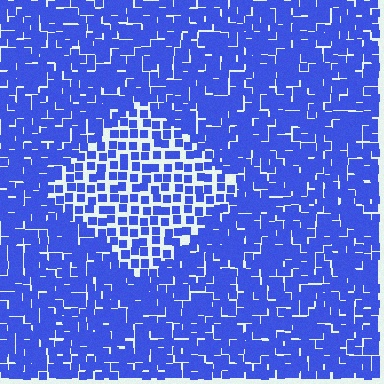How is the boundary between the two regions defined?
The boundary is defined by a change in element density (approximately 1.9x ratio). All elements are the same color, size, and shape.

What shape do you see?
I see a diamond.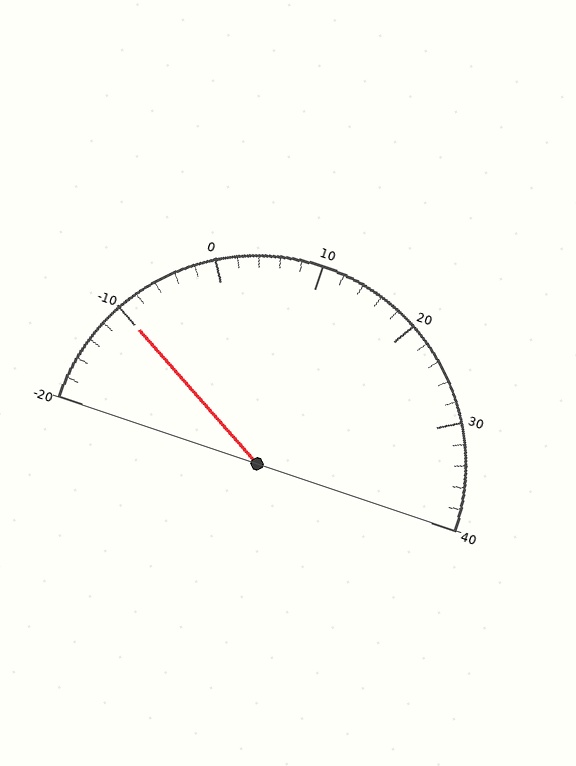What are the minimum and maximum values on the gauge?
The gauge ranges from -20 to 40.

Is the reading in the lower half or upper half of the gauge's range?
The reading is in the lower half of the range (-20 to 40).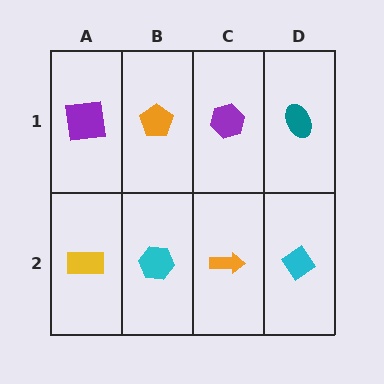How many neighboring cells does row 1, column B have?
3.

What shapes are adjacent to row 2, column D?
A teal ellipse (row 1, column D), an orange arrow (row 2, column C).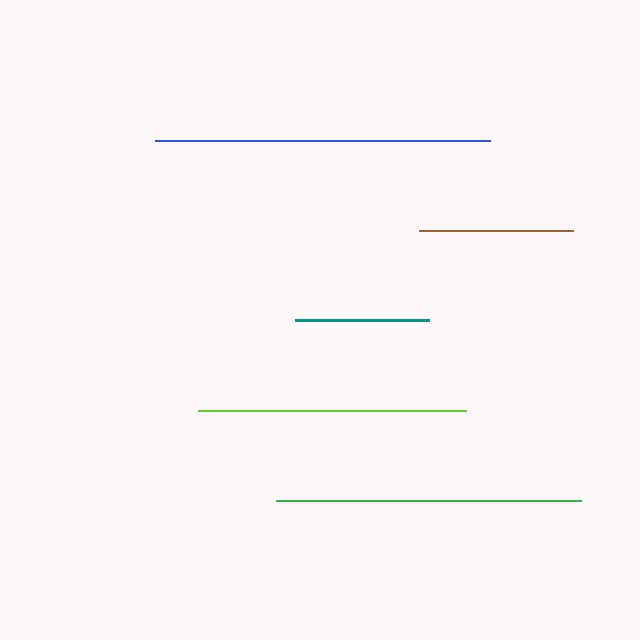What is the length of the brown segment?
The brown segment is approximately 155 pixels long.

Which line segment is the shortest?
The teal line is the shortest at approximately 134 pixels.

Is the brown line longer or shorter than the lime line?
The lime line is longer than the brown line.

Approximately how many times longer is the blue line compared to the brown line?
The blue line is approximately 2.2 times the length of the brown line.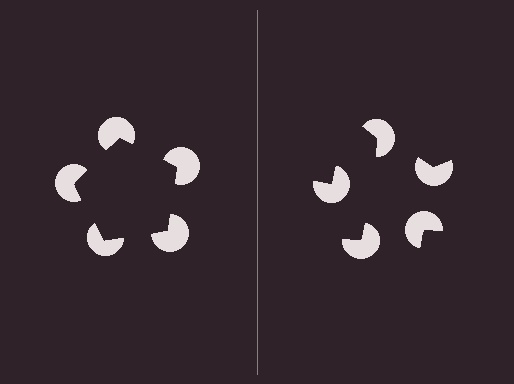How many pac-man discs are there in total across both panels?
10 — 5 on each side.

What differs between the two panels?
The pac-man discs are positioned identically on both sides; only the wedge orientations differ. On the left they align to a pentagon; on the right they are misaligned.